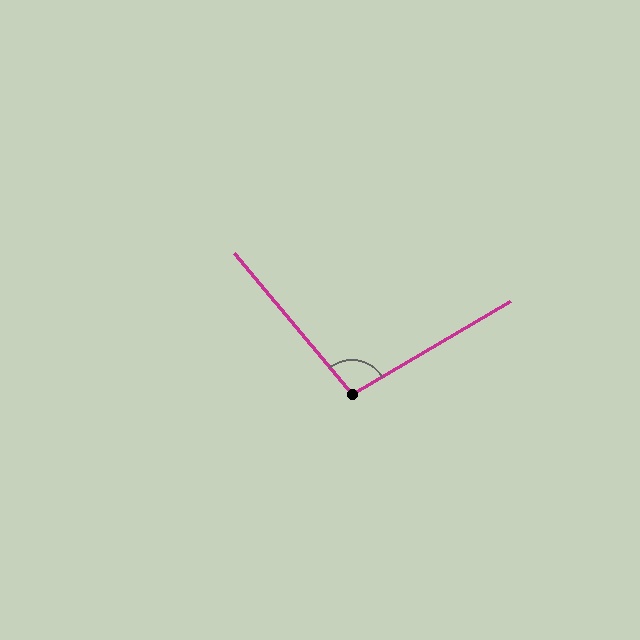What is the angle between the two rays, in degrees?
Approximately 99 degrees.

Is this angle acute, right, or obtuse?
It is obtuse.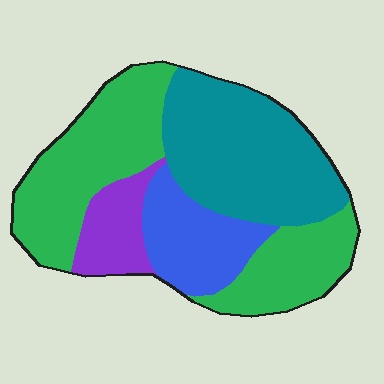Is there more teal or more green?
Green.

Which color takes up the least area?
Purple, at roughly 10%.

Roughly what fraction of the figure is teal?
Teal takes up about one third (1/3) of the figure.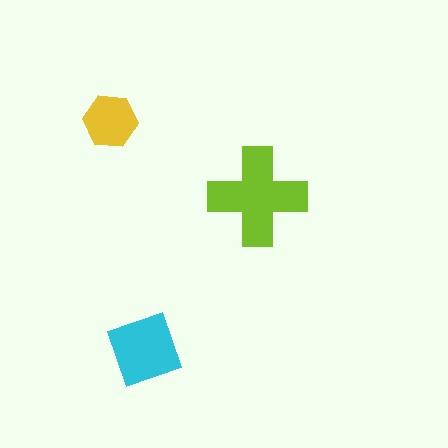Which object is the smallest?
The yellow hexagon.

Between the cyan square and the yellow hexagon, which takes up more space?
The cyan square.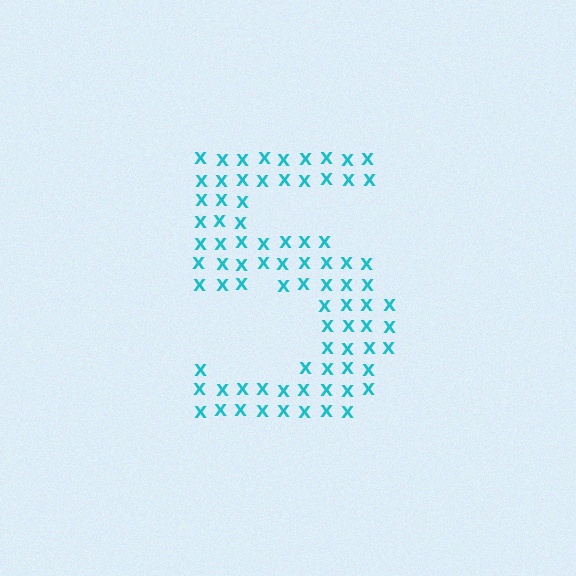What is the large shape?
The large shape is the digit 5.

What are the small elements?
The small elements are letter X's.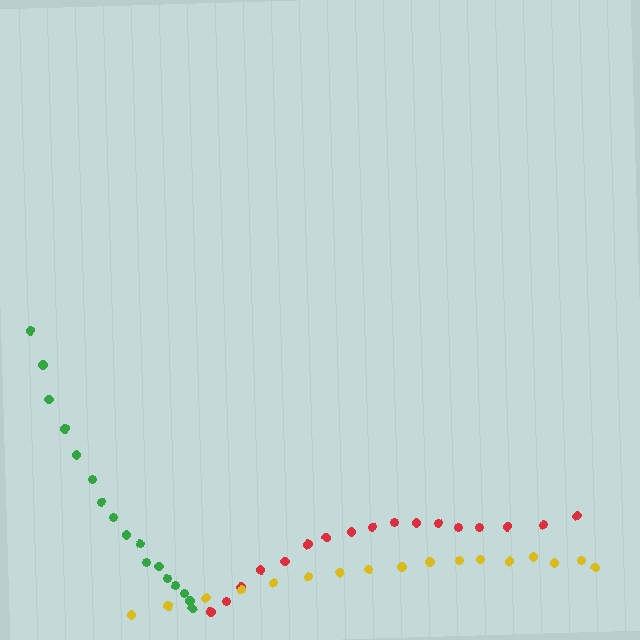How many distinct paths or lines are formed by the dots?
There are 3 distinct paths.